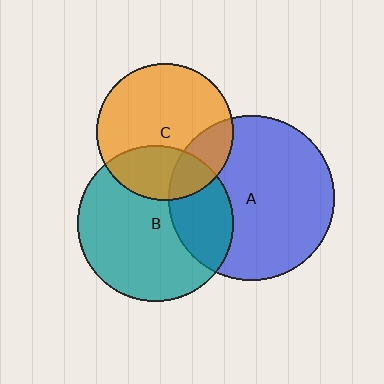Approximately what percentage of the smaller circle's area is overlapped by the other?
Approximately 20%.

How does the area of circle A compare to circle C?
Approximately 1.5 times.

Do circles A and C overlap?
Yes.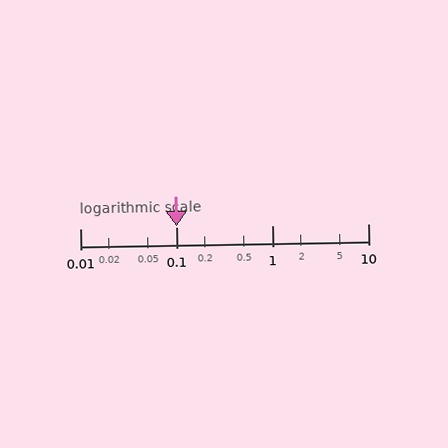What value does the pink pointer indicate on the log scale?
The pointer indicates approximately 0.1.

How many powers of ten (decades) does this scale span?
The scale spans 3 decades, from 0.01 to 10.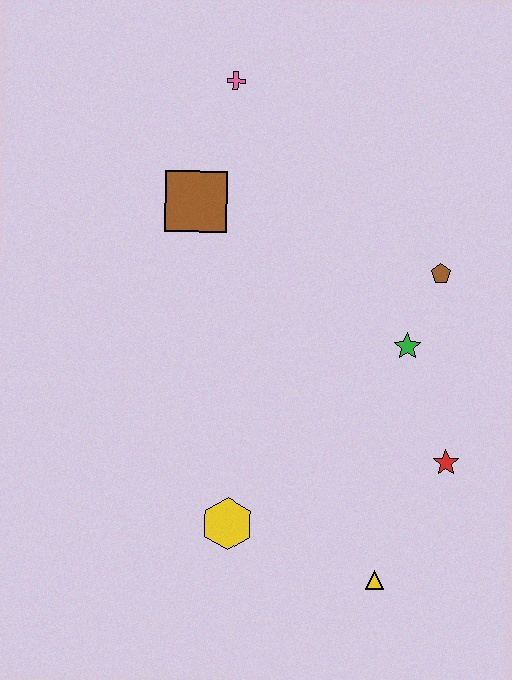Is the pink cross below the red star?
No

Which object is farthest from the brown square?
The yellow triangle is farthest from the brown square.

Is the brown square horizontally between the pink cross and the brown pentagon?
No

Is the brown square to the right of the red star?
No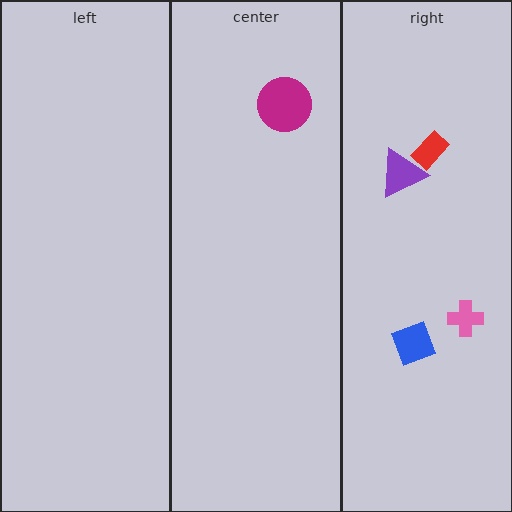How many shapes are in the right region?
4.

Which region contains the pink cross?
The right region.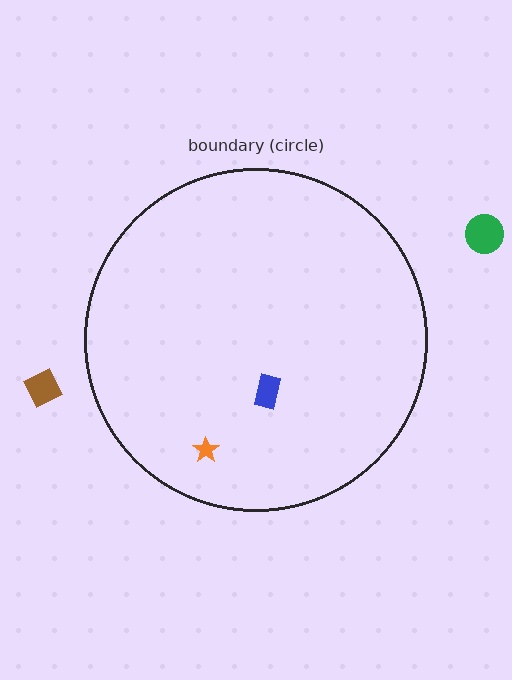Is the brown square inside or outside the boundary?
Outside.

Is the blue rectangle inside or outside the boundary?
Inside.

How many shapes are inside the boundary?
2 inside, 2 outside.